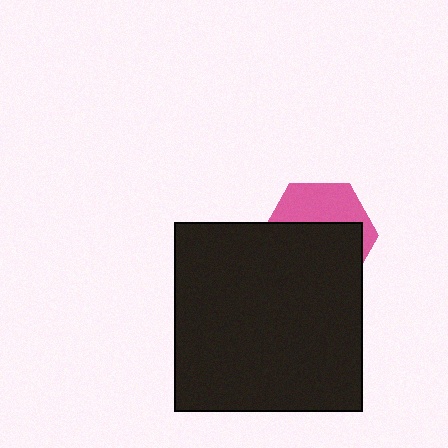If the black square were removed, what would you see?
You would see the complete pink hexagon.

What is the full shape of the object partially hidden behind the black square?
The partially hidden object is a pink hexagon.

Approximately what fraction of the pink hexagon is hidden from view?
Roughly 63% of the pink hexagon is hidden behind the black square.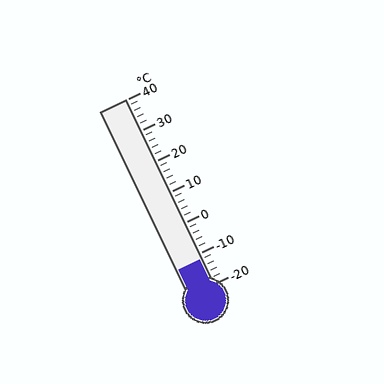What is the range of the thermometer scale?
The thermometer scale ranges from -20°C to 40°C.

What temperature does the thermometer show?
The thermometer shows approximately -12°C.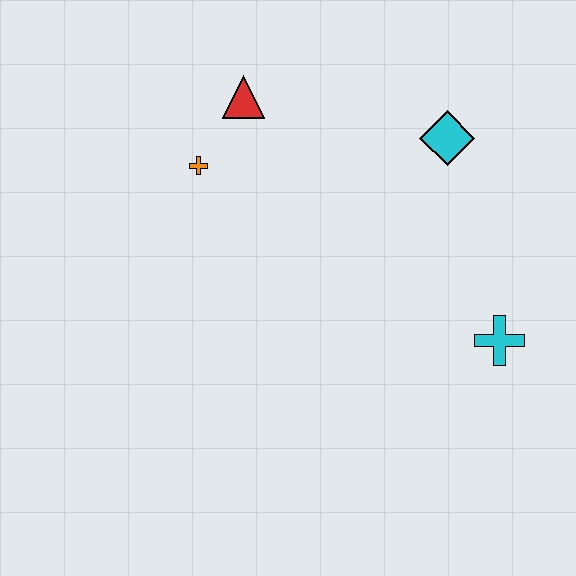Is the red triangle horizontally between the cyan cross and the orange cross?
Yes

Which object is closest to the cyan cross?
The cyan diamond is closest to the cyan cross.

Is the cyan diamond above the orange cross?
Yes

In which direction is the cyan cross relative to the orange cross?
The cyan cross is to the right of the orange cross.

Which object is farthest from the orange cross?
The cyan cross is farthest from the orange cross.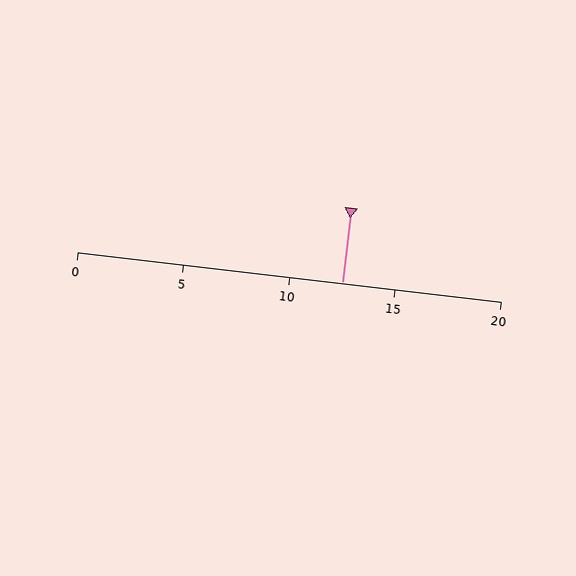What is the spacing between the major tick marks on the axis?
The major ticks are spaced 5 apart.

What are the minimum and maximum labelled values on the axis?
The axis runs from 0 to 20.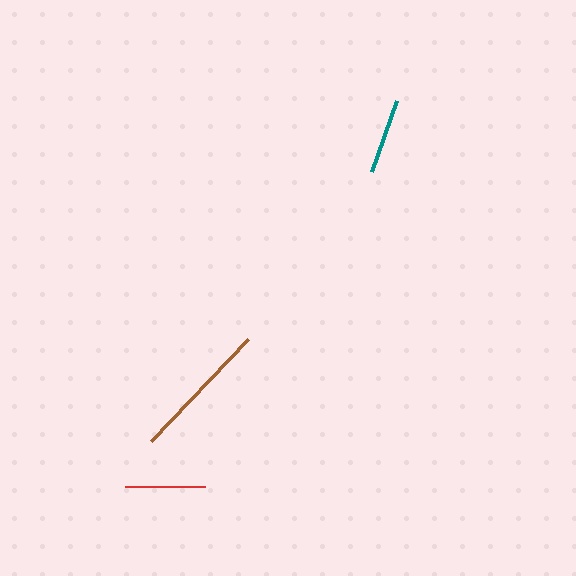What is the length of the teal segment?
The teal segment is approximately 75 pixels long.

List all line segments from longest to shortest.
From longest to shortest: brown, red, teal.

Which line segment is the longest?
The brown line is the longest at approximately 141 pixels.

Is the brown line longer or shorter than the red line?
The brown line is longer than the red line.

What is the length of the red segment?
The red segment is approximately 79 pixels long.